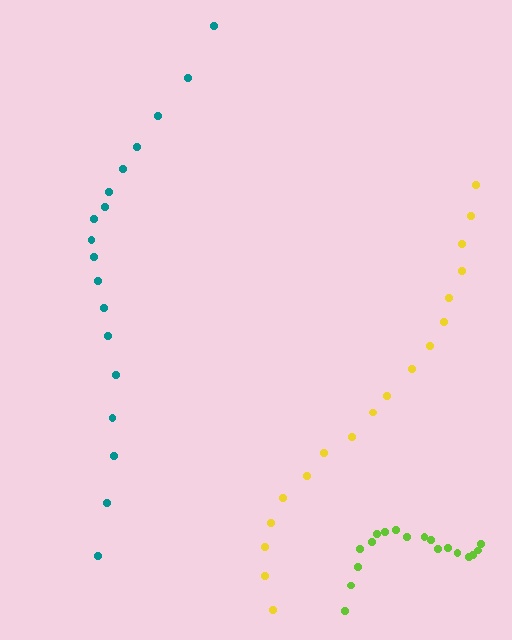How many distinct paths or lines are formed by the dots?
There are 3 distinct paths.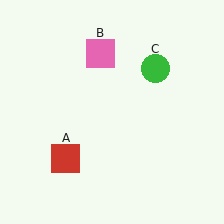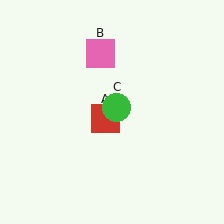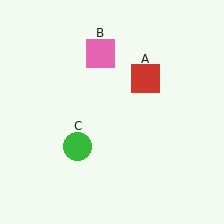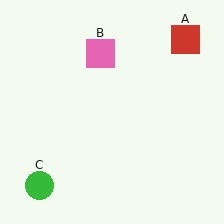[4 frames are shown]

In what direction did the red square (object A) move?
The red square (object A) moved up and to the right.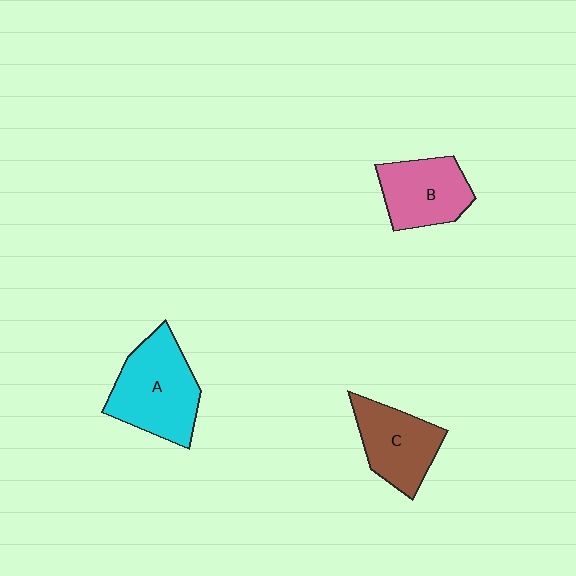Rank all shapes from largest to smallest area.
From largest to smallest: A (cyan), C (brown), B (pink).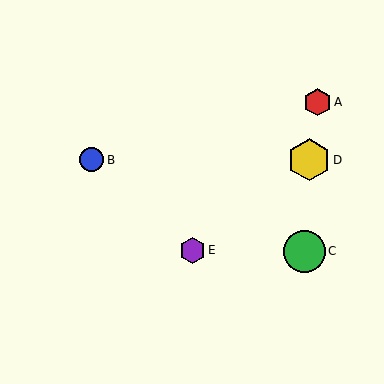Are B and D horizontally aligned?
Yes, both are at y≈160.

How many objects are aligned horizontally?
2 objects (B, D) are aligned horizontally.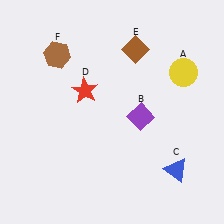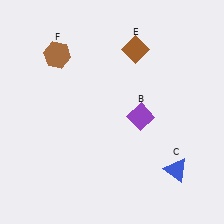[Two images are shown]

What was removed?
The yellow circle (A), the red star (D) were removed in Image 2.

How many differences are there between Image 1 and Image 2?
There are 2 differences between the two images.